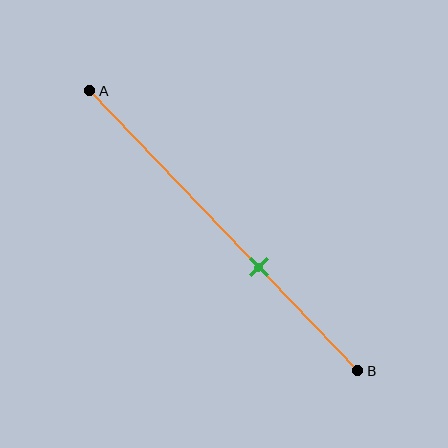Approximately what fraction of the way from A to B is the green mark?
The green mark is approximately 65% of the way from A to B.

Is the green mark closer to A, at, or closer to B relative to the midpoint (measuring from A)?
The green mark is closer to point B than the midpoint of segment AB.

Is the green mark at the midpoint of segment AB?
No, the mark is at about 65% from A, not at the 50% midpoint.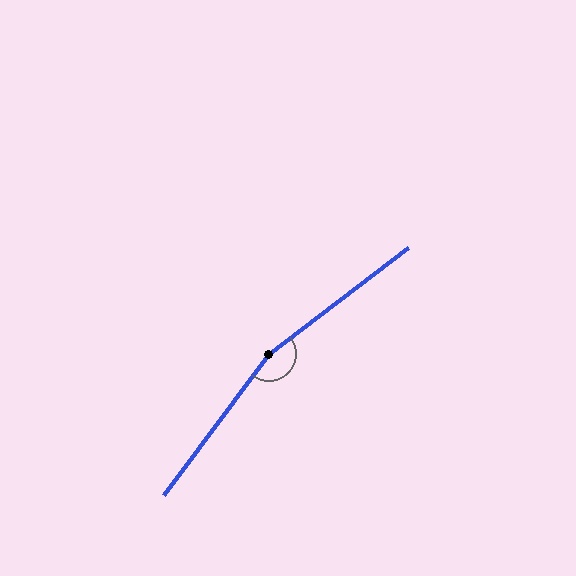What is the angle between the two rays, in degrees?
Approximately 164 degrees.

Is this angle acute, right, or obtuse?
It is obtuse.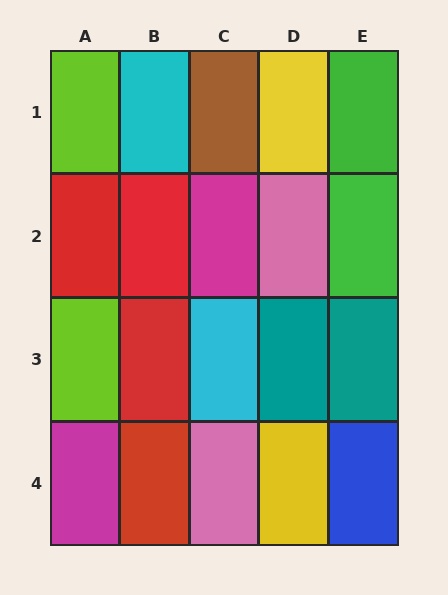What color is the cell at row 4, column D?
Yellow.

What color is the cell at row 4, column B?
Red.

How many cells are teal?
2 cells are teal.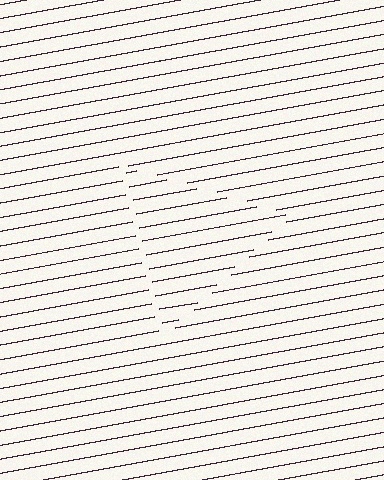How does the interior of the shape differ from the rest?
The interior of the shape contains the same grating, shifted by half a period — the contour is defined by the phase discontinuity where line-ends from the inner and outer gratings abut.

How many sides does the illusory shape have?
3 sides — the line-ends trace a triangle.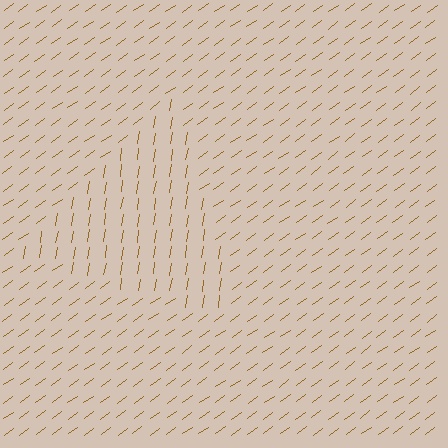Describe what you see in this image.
The image is filled with small brown line segments. A triangle region in the image has lines oriented differently from the surrounding lines, creating a visible texture boundary.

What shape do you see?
I see a triangle.